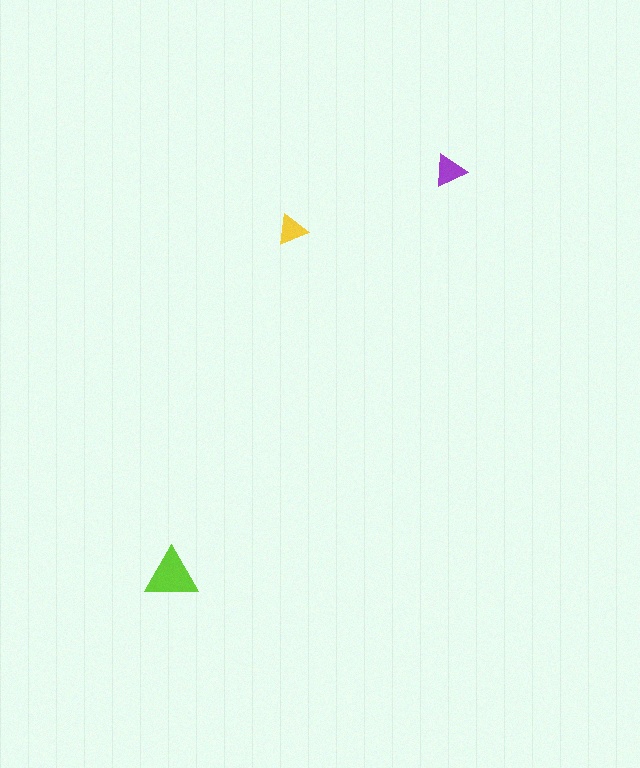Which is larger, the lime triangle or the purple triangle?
The lime one.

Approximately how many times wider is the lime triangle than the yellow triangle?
About 1.5 times wider.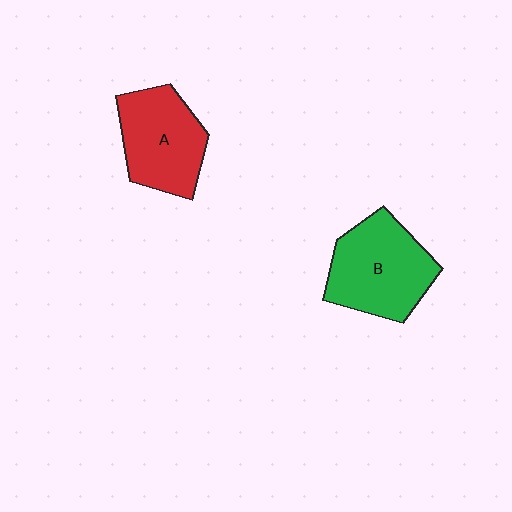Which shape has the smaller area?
Shape A (red).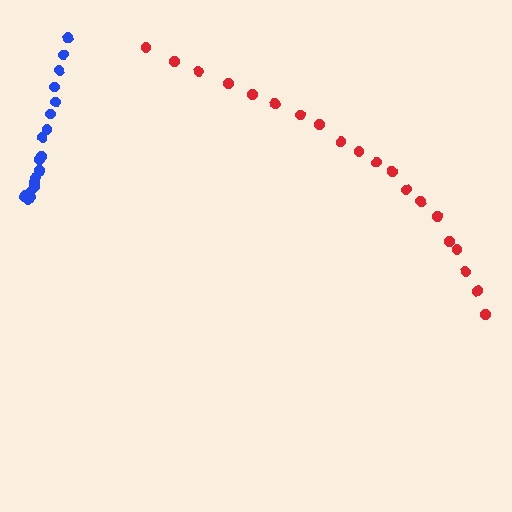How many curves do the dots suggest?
There are 2 distinct paths.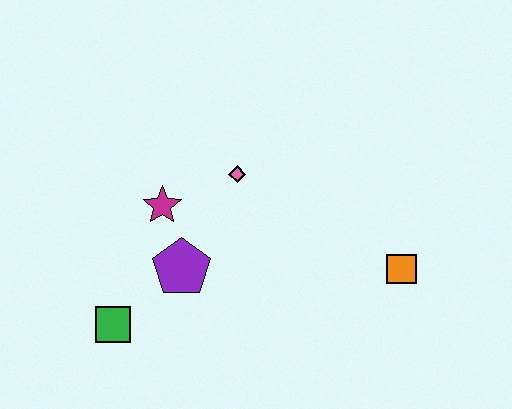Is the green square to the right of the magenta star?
No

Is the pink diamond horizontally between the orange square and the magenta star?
Yes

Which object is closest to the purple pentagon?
The magenta star is closest to the purple pentagon.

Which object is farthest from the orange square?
The green square is farthest from the orange square.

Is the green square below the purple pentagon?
Yes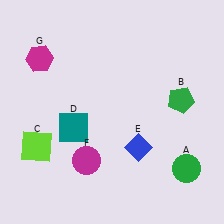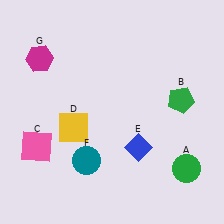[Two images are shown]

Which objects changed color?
C changed from lime to pink. D changed from teal to yellow. F changed from magenta to teal.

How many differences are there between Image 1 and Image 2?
There are 3 differences between the two images.